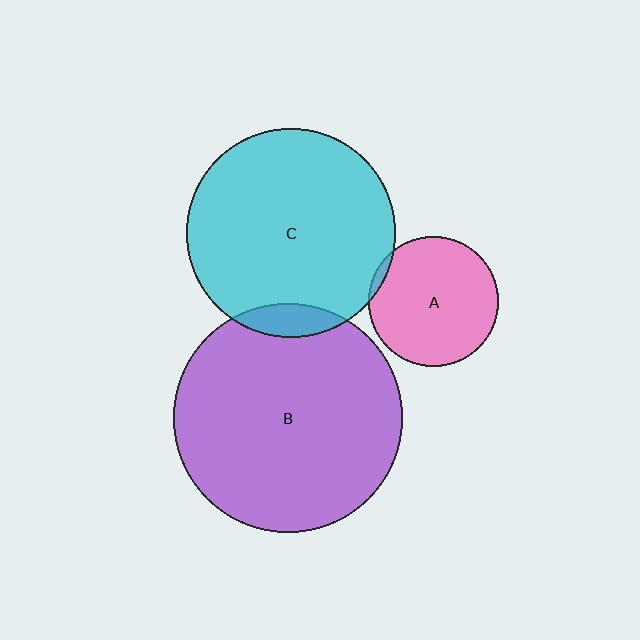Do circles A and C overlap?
Yes.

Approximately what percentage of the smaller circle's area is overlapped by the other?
Approximately 5%.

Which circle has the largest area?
Circle B (purple).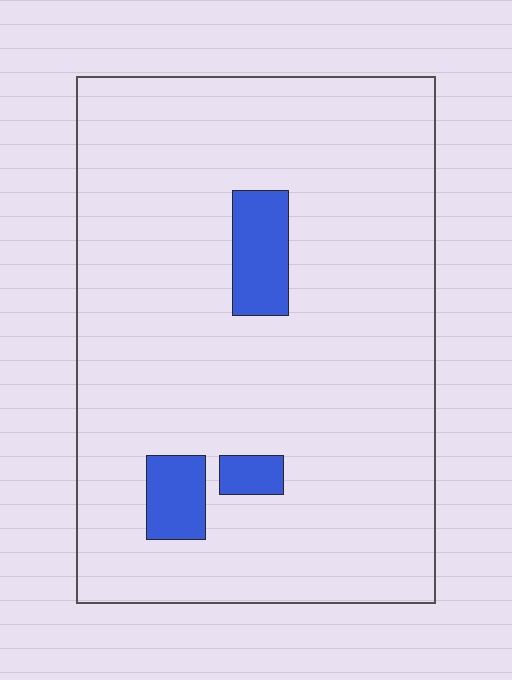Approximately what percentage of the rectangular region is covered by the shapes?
Approximately 10%.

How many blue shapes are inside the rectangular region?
3.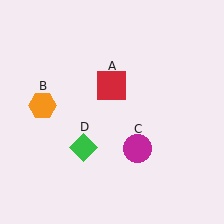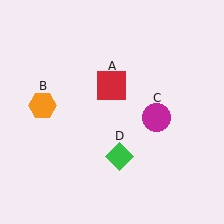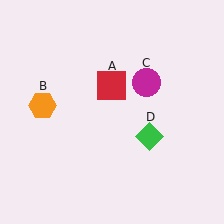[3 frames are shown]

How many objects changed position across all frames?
2 objects changed position: magenta circle (object C), green diamond (object D).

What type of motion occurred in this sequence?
The magenta circle (object C), green diamond (object D) rotated counterclockwise around the center of the scene.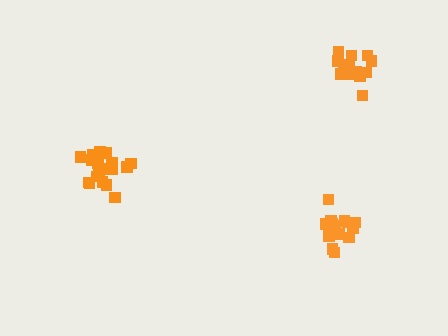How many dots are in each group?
Group 1: 17 dots, Group 2: 19 dots, Group 3: 14 dots (50 total).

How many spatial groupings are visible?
There are 3 spatial groupings.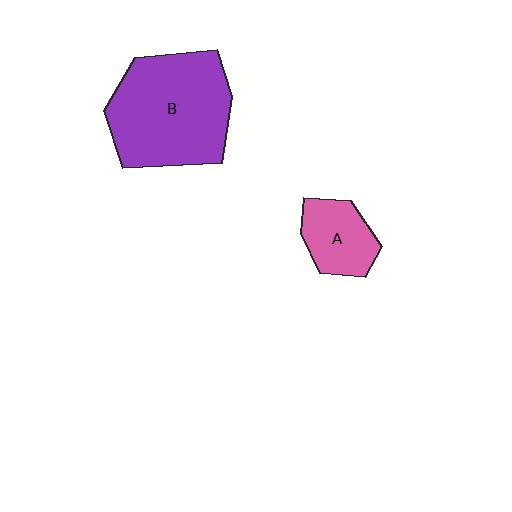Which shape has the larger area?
Shape B (purple).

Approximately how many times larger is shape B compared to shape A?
Approximately 2.6 times.